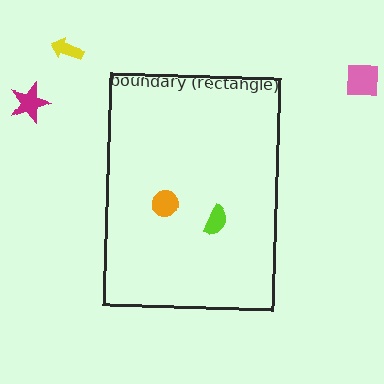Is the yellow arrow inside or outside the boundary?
Outside.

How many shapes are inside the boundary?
2 inside, 3 outside.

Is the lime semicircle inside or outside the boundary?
Inside.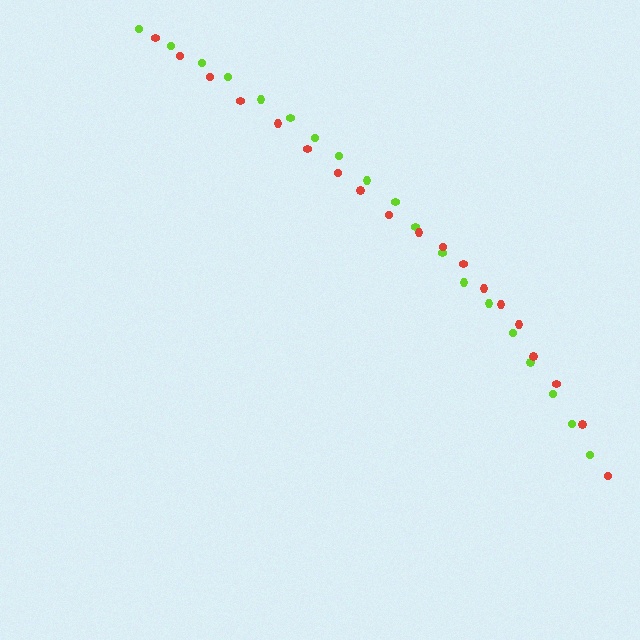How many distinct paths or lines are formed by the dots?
There are 2 distinct paths.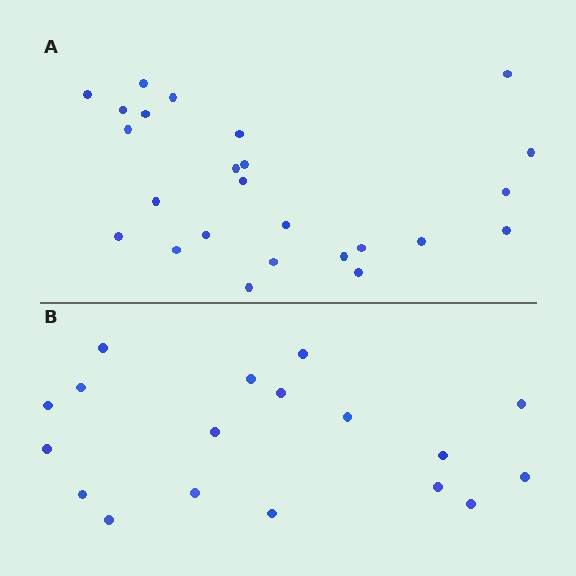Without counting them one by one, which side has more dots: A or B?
Region A (the top region) has more dots.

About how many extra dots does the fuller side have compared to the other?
Region A has roughly 8 or so more dots than region B.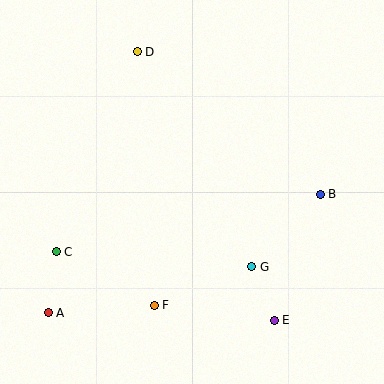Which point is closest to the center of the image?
Point G at (252, 267) is closest to the center.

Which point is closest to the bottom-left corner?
Point A is closest to the bottom-left corner.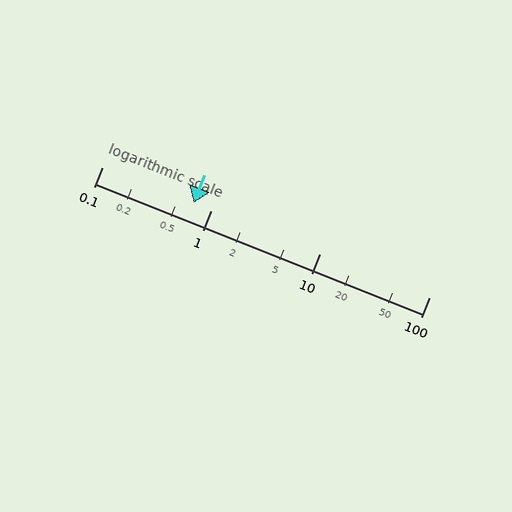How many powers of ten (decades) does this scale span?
The scale spans 3 decades, from 0.1 to 100.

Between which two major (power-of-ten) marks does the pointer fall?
The pointer is between 0.1 and 1.